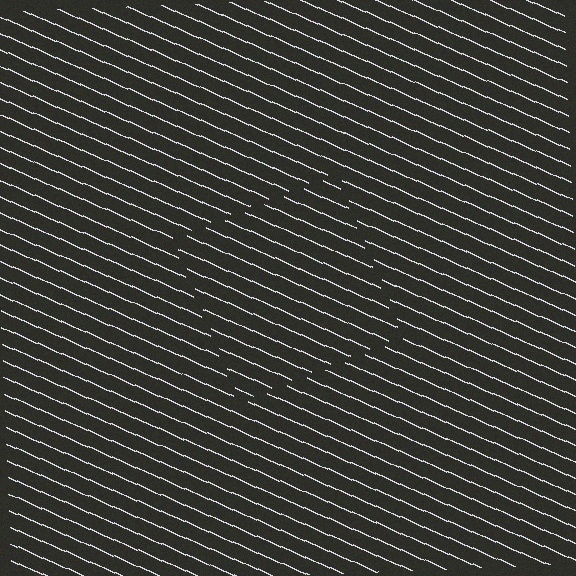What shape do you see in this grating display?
An illusory square. The interior of the shape contains the same grating, shifted by half a period — the contour is defined by the phase discontinuity where line-ends from the inner and outer gratings abut.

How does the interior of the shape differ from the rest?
The interior of the shape contains the same grating, shifted by half a period — the contour is defined by the phase discontinuity where line-ends from the inner and outer gratings abut.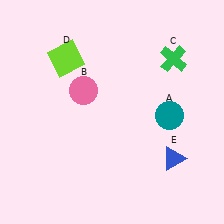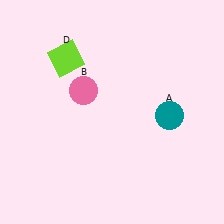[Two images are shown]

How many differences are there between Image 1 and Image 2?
There are 2 differences between the two images.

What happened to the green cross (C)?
The green cross (C) was removed in Image 2. It was in the top-right area of Image 1.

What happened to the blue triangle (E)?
The blue triangle (E) was removed in Image 2. It was in the bottom-right area of Image 1.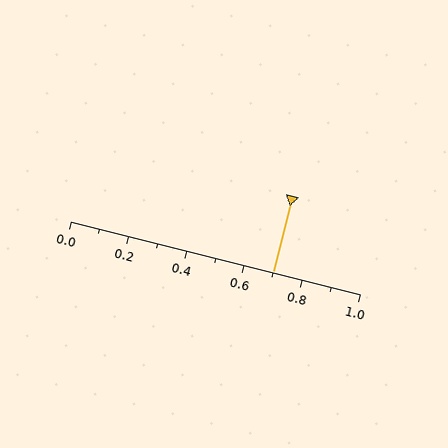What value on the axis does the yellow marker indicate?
The marker indicates approximately 0.7.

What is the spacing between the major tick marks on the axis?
The major ticks are spaced 0.2 apart.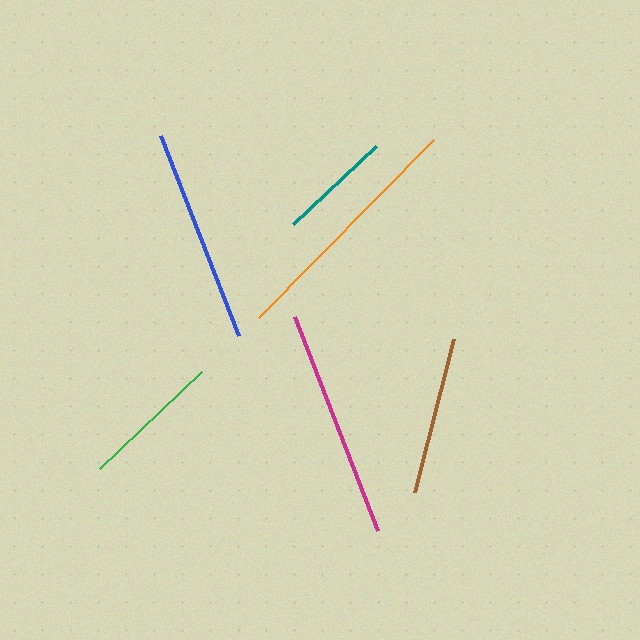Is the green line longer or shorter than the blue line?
The blue line is longer than the green line.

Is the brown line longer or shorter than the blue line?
The blue line is longer than the brown line.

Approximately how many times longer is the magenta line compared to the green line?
The magenta line is approximately 1.6 times the length of the green line.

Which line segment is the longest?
The orange line is the longest at approximately 250 pixels.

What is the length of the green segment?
The green segment is approximately 141 pixels long.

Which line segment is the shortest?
The teal line is the shortest at approximately 114 pixels.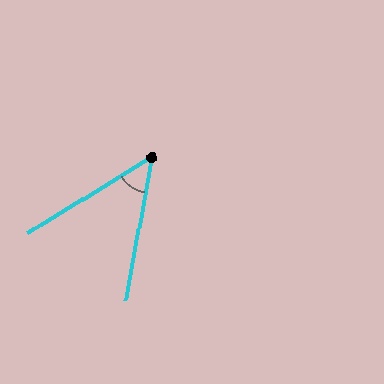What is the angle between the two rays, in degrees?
Approximately 48 degrees.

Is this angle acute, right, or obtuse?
It is acute.